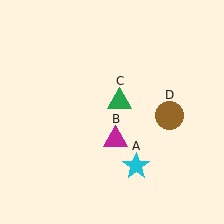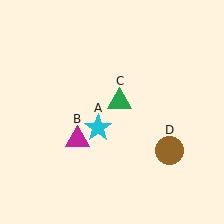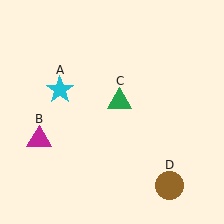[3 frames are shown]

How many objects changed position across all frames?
3 objects changed position: cyan star (object A), magenta triangle (object B), brown circle (object D).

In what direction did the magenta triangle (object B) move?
The magenta triangle (object B) moved left.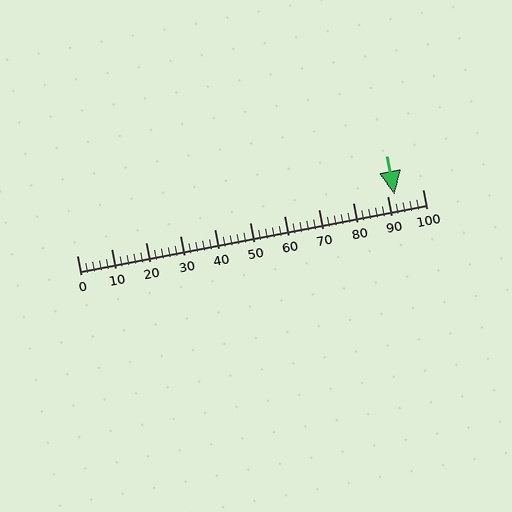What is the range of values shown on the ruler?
The ruler shows values from 0 to 100.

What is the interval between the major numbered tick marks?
The major tick marks are spaced 10 units apart.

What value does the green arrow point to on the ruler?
The green arrow points to approximately 92.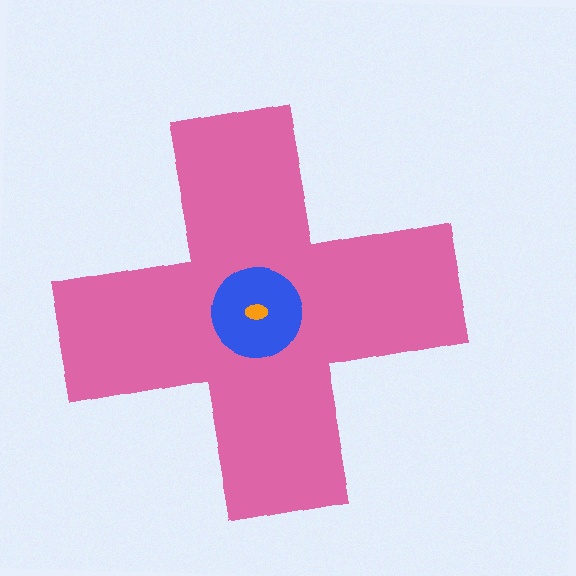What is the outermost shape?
The pink cross.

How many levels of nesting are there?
3.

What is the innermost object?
The orange ellipse.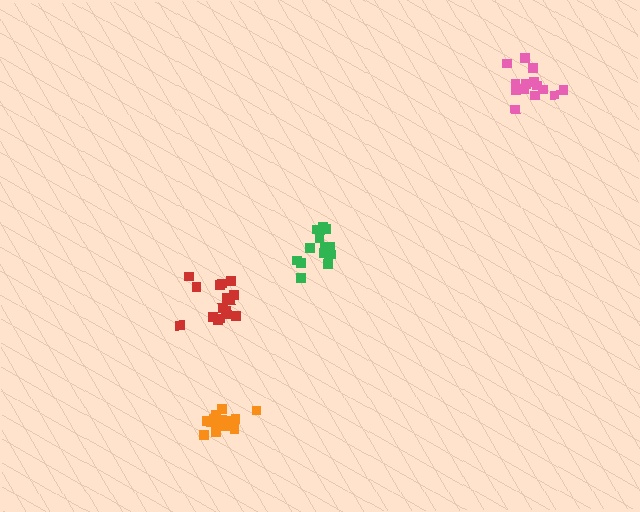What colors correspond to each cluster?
The clusters are colored: orange, pink, red, green.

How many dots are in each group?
Group 1: 15 dots, Group 2: 14 dots, Group 3: 16 dots, Group 4: 15 dots (60 total).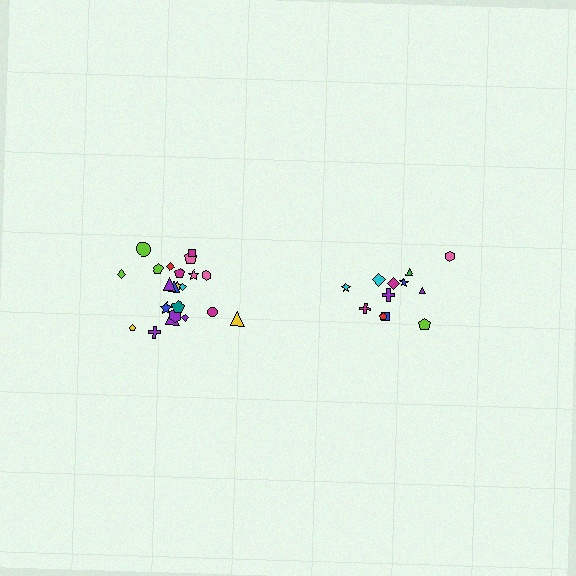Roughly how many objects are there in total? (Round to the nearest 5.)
Roughly 35 objects in total.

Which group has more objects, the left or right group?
The left group.